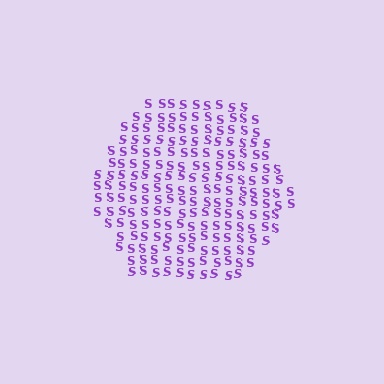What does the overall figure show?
The overall figure shows a hexagon.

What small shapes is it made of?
It is made of small letter S's.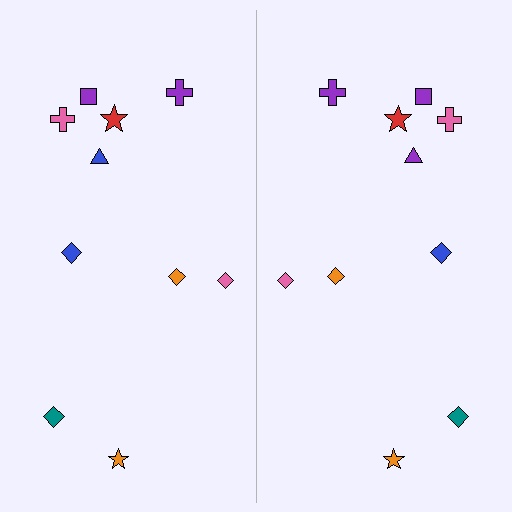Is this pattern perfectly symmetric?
No, the pattern is not perfectly symmetric. The purple triangle on the right side breaks the symmetry — its mirror counterpart is blue.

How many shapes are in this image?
There are 20 shapes in this image.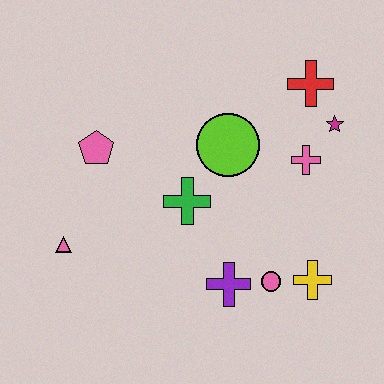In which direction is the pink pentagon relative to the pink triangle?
The pink pentagon is above the pink triangle.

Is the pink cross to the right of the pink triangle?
Yes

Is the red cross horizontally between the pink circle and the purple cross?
No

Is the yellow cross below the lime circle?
Yes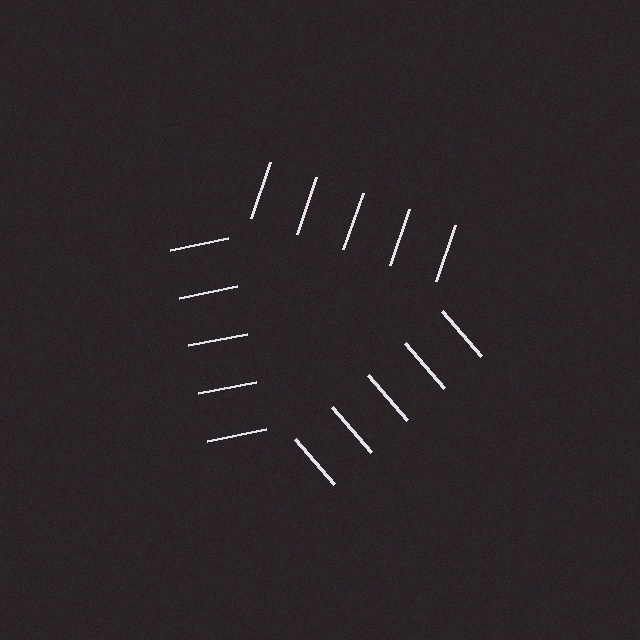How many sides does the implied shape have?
3 sides — the line-ends trace a triangle.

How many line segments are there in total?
15 — 5 along each of the 3 edges.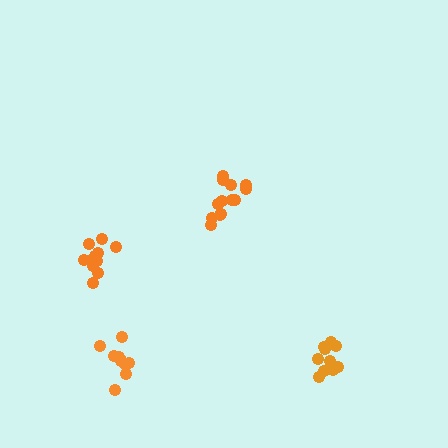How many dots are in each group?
Group 1: 11 dots, Group 2: 11 dots, Group 3: 10 dots, Group 4: 13 dots (45 total).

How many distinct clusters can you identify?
There are 4 distinct clusters.